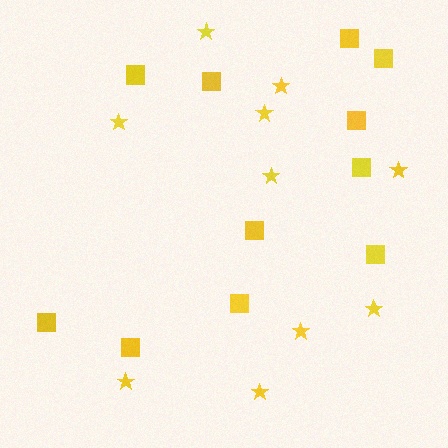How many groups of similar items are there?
There are 2 groups: one group of squares (11) and one group of stars (10).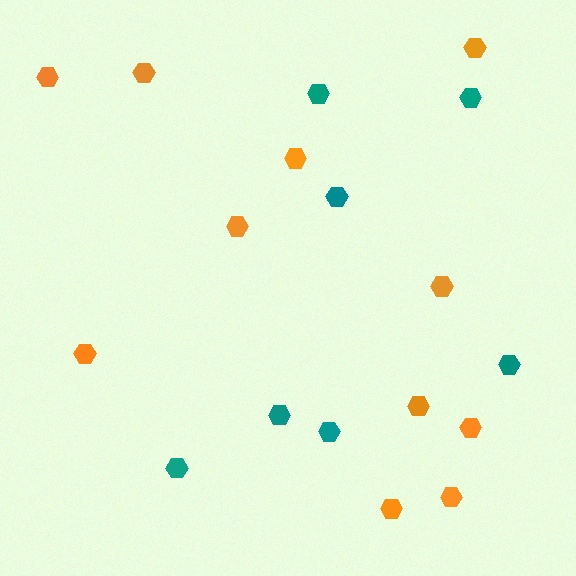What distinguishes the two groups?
There are 2 groups: one group of teal hexagons (7) and one group of orange hexagons (11).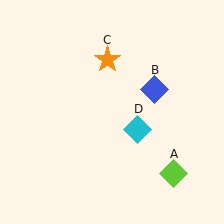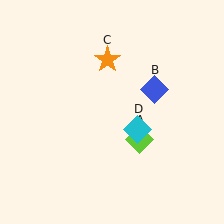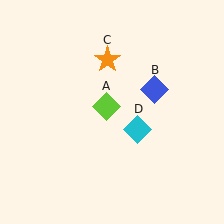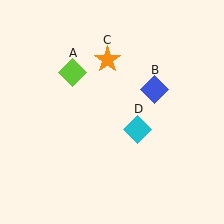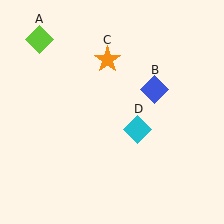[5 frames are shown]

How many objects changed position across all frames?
1 object changed position: lime diamond (object A).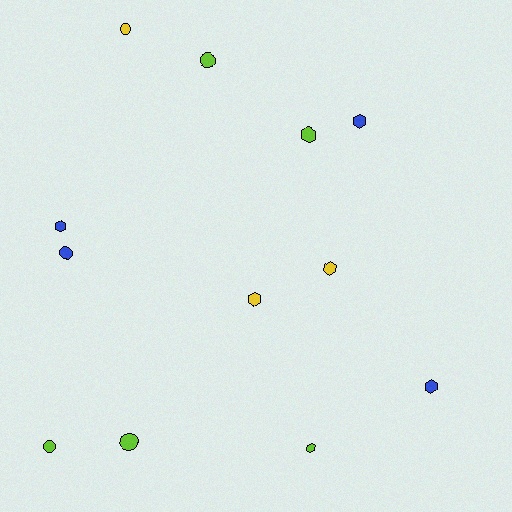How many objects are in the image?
There are 12 objects.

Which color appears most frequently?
Lime, with 5 objects.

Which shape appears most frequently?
Hexagon, with 7 objects.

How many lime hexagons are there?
There are 2 lime hexagons.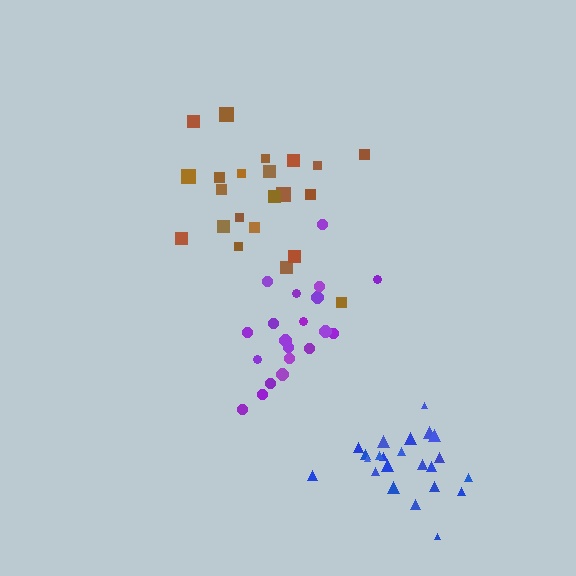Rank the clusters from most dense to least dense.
blue, purple, brown.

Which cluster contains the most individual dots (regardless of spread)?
Blue (23).